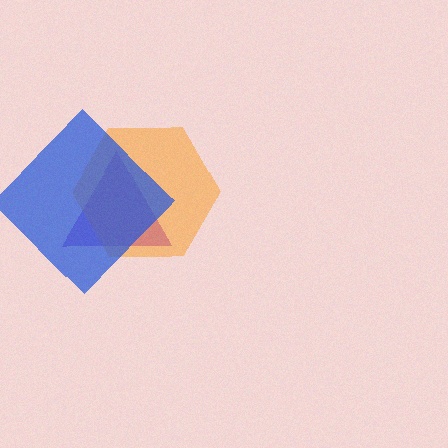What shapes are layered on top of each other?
The layered shapes are: a purple triangle, an orange hexagon, a blue diamond.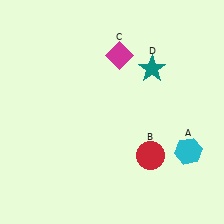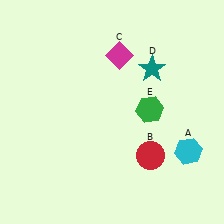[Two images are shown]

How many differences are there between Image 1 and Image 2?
There is 1 difference between the two images.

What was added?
A green hexagon (E) was added in Image 2.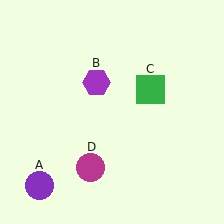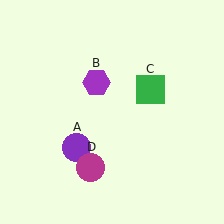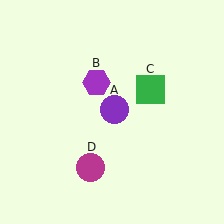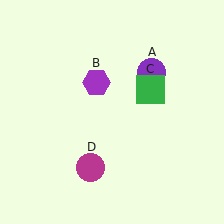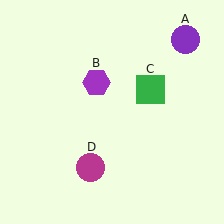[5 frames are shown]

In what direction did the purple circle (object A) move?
The purple circle (object A) moved up and to the right.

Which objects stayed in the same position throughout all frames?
Purple hexagon (object B) and green square (object C) and magenta circle (object D) remained stationary.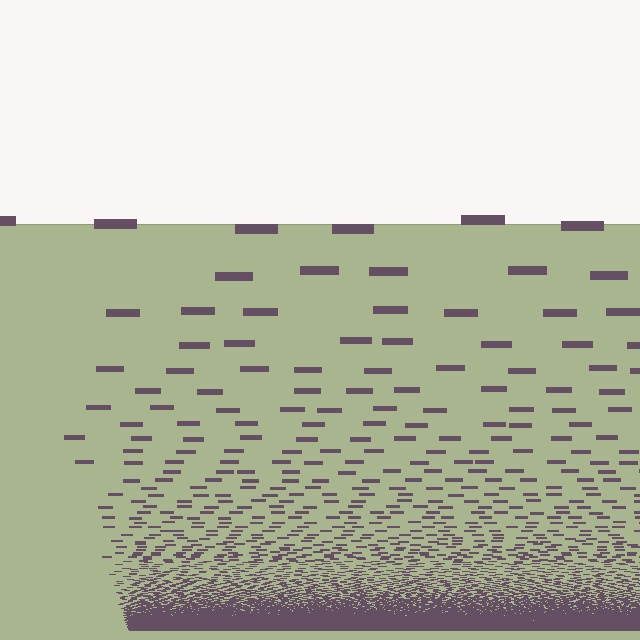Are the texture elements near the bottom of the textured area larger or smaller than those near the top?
Smaller. The gradient is inverted — elements near the bottom are smaller and denser.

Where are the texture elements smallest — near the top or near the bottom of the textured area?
Near the bottom.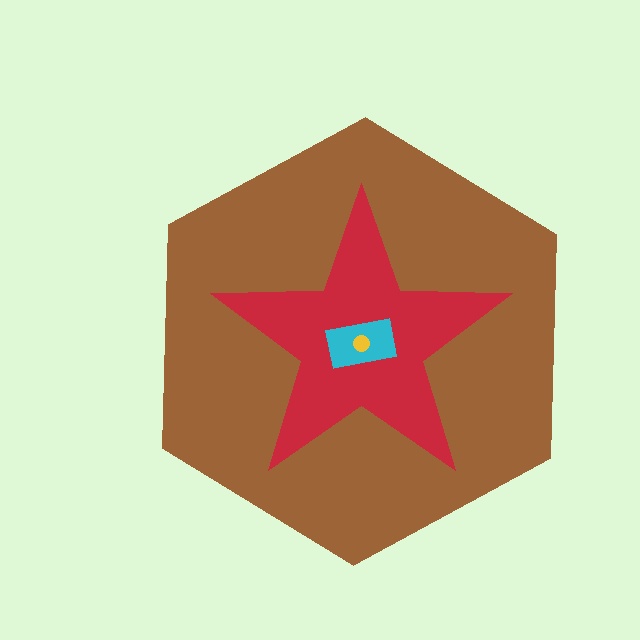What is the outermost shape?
The brown hexagon.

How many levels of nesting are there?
4.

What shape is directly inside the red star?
The cyan rectangle.